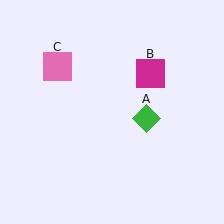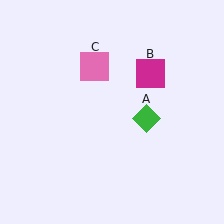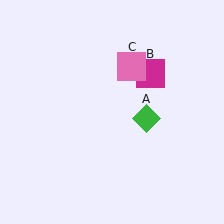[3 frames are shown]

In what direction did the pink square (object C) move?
The pink square (object C) moved right.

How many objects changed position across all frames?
1 object changed position: pink square (object C).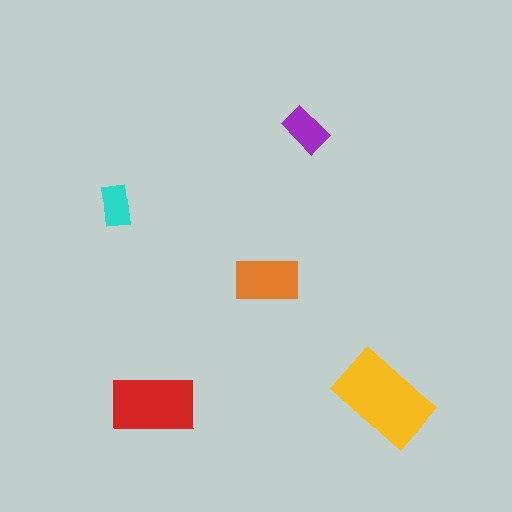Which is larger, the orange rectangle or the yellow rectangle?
The yellow one.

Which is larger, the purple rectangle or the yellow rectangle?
The yellow one.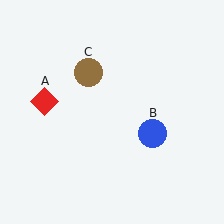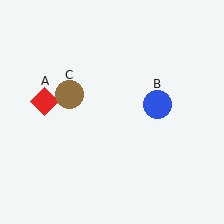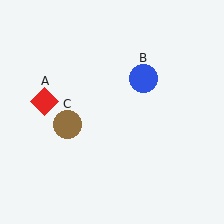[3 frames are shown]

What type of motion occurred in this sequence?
The blue circle (object B), brown circle (object C) rotated counterclockwise around the center of the scene.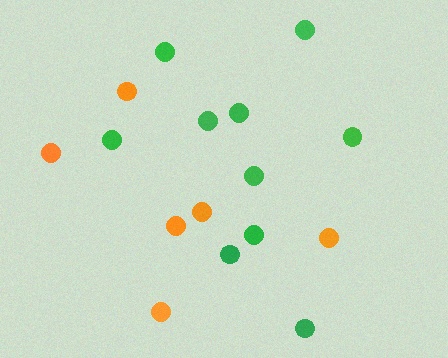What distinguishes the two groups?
There are 2 groups: one group of green circles (10) and one group of orange circles (6).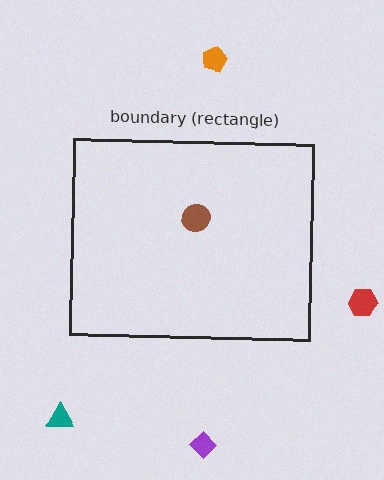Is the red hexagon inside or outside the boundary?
Outside.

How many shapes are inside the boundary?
1 inside, 4 outside.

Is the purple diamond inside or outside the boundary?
Outside.